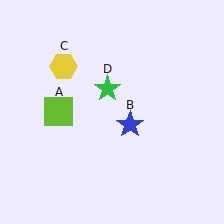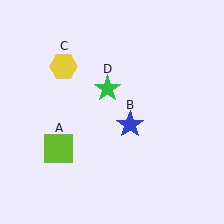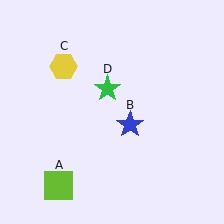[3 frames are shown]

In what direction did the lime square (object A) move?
The lime square (object A) moved down.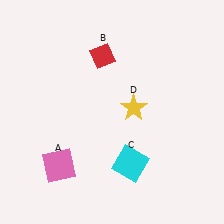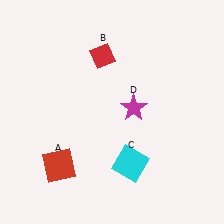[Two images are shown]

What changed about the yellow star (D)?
In Image 1, D is yellow. In Image 2, it changed to magenta.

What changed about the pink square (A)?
In Image 1, A is pink. In Image 2, it changed to red.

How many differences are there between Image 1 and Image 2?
There are 2 differences between the two images.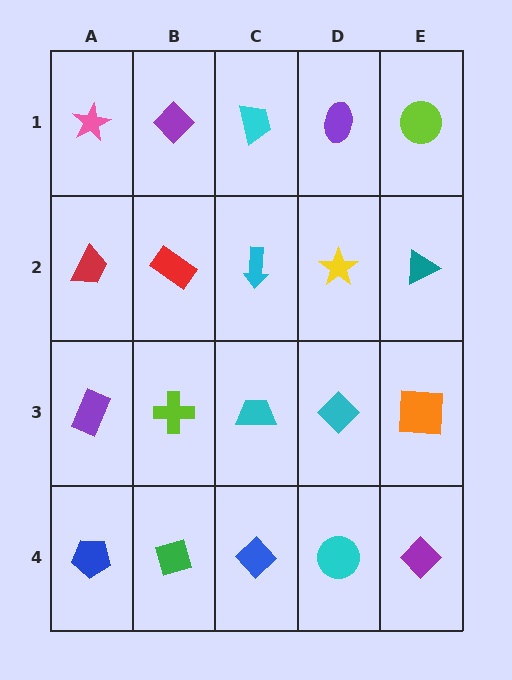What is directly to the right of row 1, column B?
A cyan trapezoid.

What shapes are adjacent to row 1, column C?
A cyan arrow (row 2, column C), a purple diamond (row 1, column B), a purple ellipse (row 1, column D).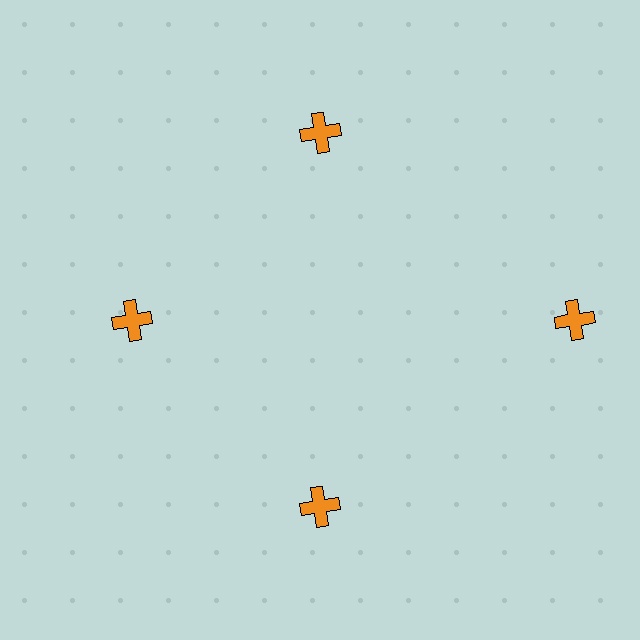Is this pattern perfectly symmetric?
No. The 4 orange crosses are arranged in a ring, but one element near the 3 o'clock position is pushed outward from the center, breaking the 4-fold rotational symmetry.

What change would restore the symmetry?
The symmetry would be restored by moving it inward, back onto the ring so that all 4 crosses sit at equal angles and equal distance from the center.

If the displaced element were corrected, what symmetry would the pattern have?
It would have 4-fold rotational symmetry — the pattern would map onto itself every 90 degrees.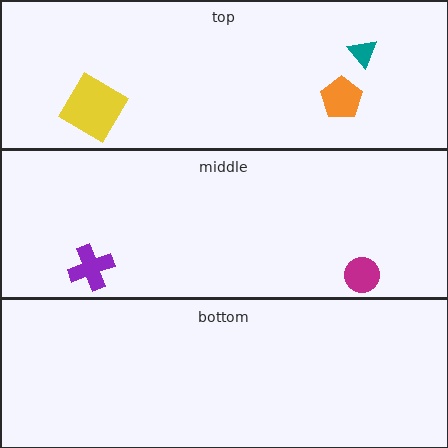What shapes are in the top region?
The yellow diamond, the teal triangle, the orange pentagon.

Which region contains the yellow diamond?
The top region.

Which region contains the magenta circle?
The middle region.